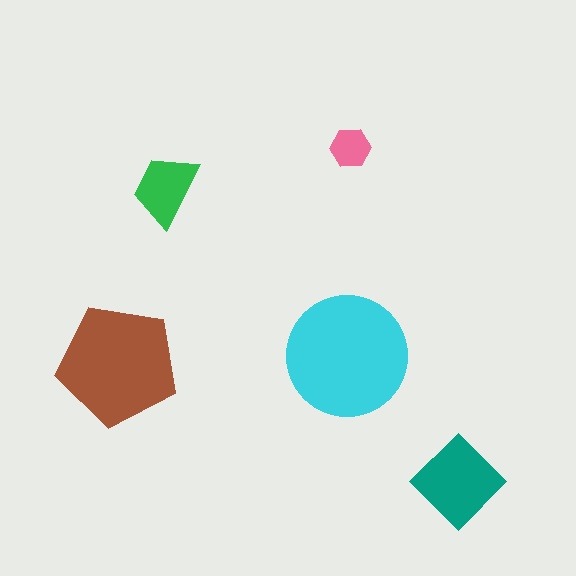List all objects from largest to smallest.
The cyan circle, the brown pentagon, the teal diamond, the green trapezoid, the pink hexagon.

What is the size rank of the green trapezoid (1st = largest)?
4th.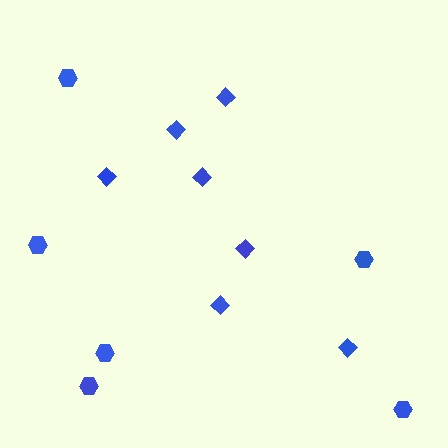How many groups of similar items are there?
There are 2 groups: one group of diamonds (7) and one group of hexagons (6).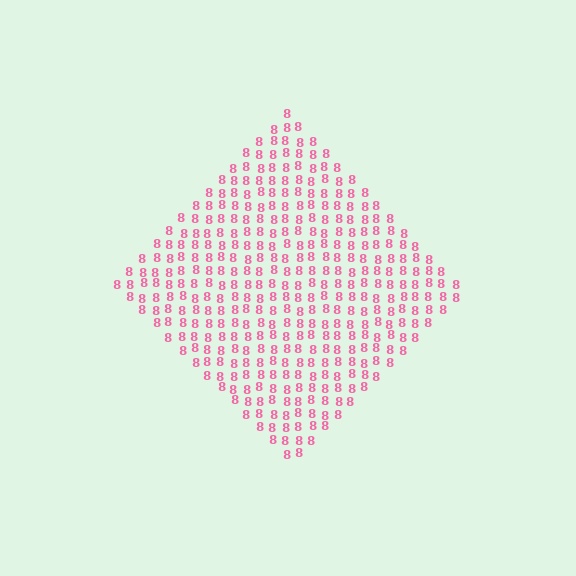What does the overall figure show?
The overall figure shows a diamond.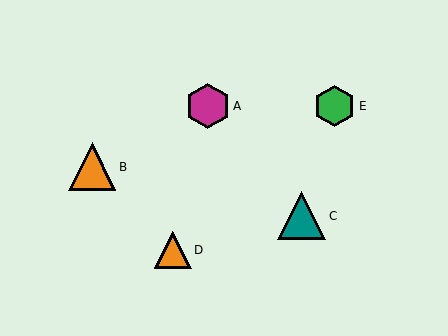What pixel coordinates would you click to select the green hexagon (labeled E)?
Click at (335, 106) to select the green hexagon E.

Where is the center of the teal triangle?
The center of the teal triangle is at (302, 216).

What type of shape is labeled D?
Shape D is an orange triangle.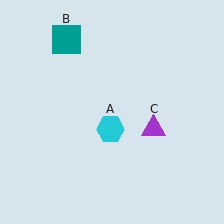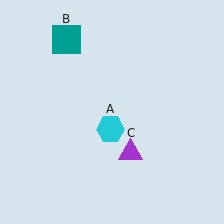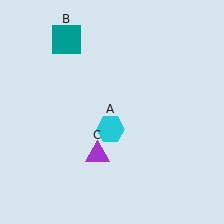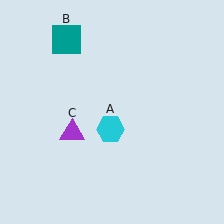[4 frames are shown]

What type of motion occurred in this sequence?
The purple triangle (object C) rotated clockwise around the center of the scene.